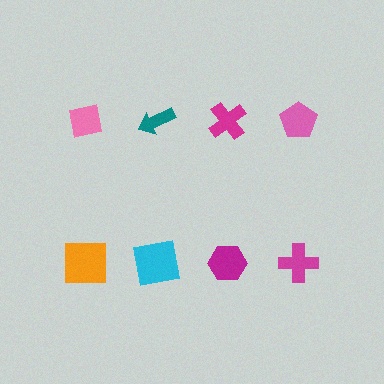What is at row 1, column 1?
A pink square.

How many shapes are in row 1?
4 shapes.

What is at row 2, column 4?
A magenta cross.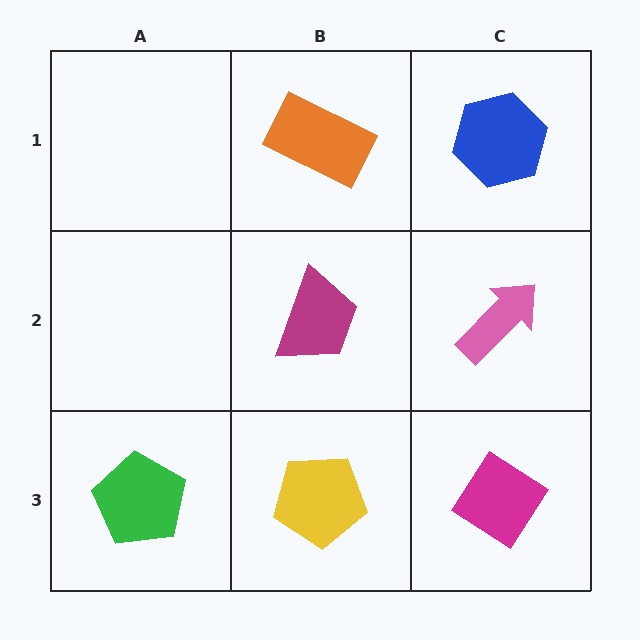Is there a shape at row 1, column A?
No, that cell is empty.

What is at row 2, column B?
A magenta trapezoid.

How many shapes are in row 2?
2 shapes.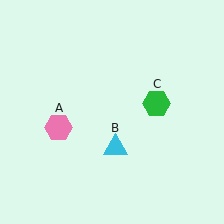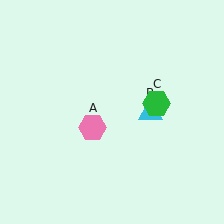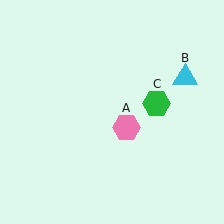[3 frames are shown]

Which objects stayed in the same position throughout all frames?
Green hexagon (object C) remained stationary.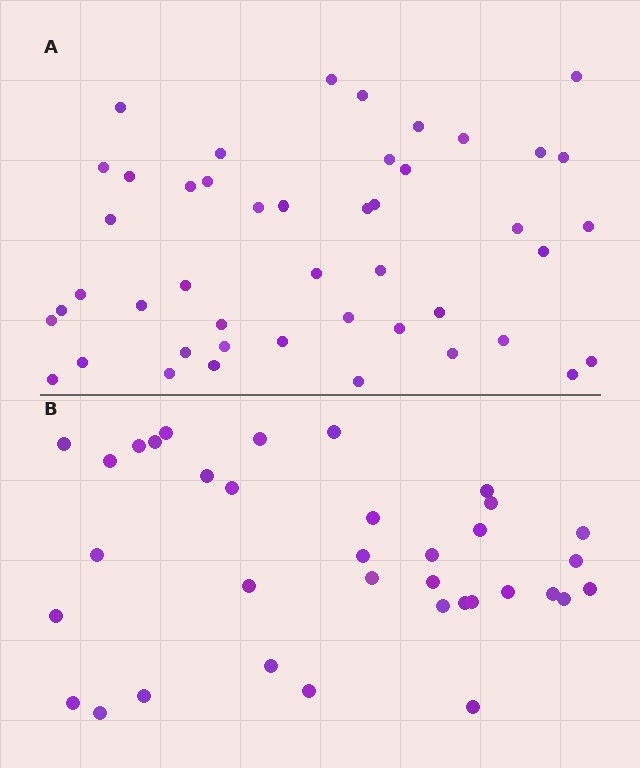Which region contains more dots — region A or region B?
Region A (the top region) has more dots.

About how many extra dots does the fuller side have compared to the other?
Region A has roughly 12 or so more dots than region B.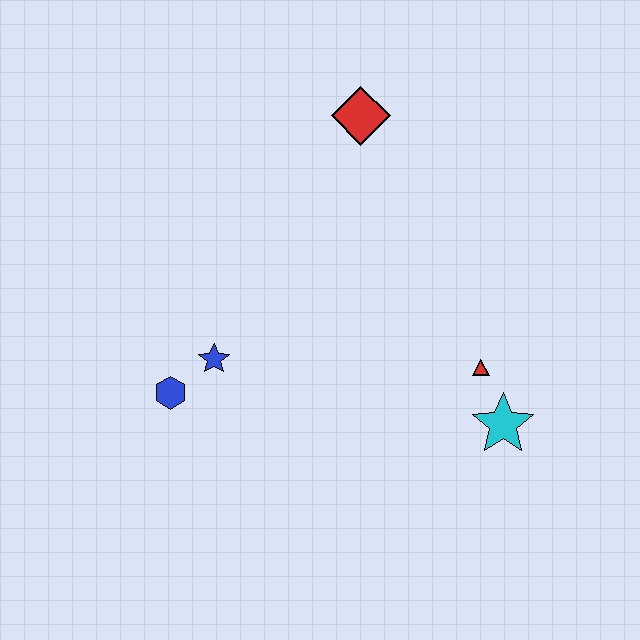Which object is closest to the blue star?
The blue hexagon is closest to the blue star.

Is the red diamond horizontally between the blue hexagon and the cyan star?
Yes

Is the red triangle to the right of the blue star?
Yes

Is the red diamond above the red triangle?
Yes